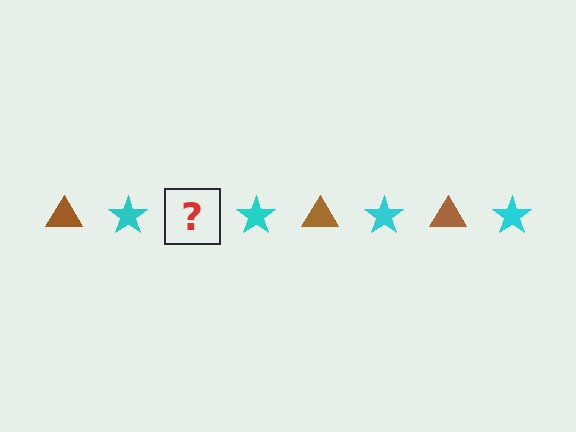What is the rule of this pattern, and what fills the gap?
The rule is that the pattern alternates between brown triangle and cyan star. The gap should be filled with a brown triangle.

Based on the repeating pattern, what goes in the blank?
The blank should be a brown triangle.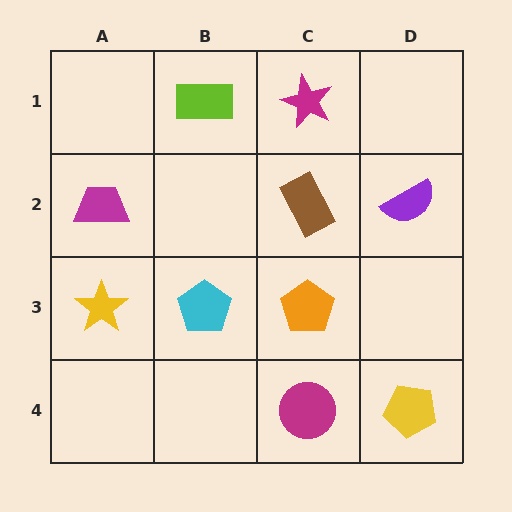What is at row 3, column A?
A yellow star.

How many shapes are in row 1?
2 shapes.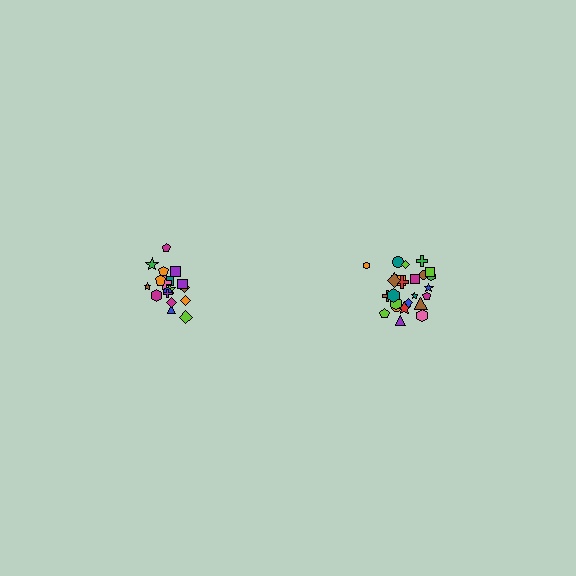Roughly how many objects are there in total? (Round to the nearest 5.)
Roughly 45 objects in total.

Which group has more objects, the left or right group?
The right group.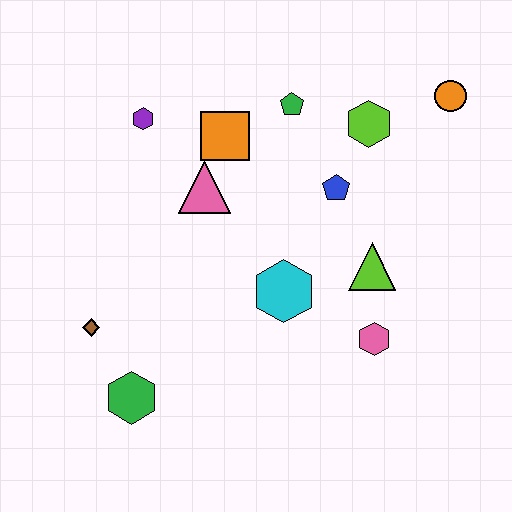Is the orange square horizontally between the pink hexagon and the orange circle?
No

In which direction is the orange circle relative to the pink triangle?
The orange circle is to the right of the pink triangle.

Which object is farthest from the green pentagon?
The green hexagon is farthest from the green pentagon.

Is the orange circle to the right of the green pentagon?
Yes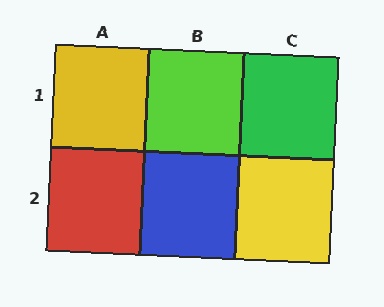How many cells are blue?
1 cell is blue.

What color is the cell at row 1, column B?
Lime.